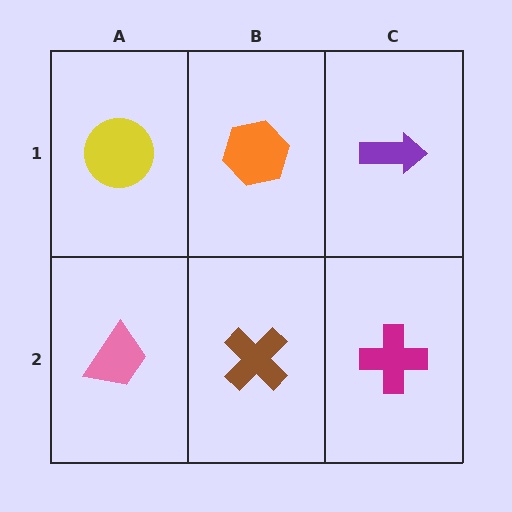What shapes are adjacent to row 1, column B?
A brown cross (row 2, column B), a yellow circle (row 1, column A), a purple arrow (row 1, column C).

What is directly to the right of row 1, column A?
An orange hexagon.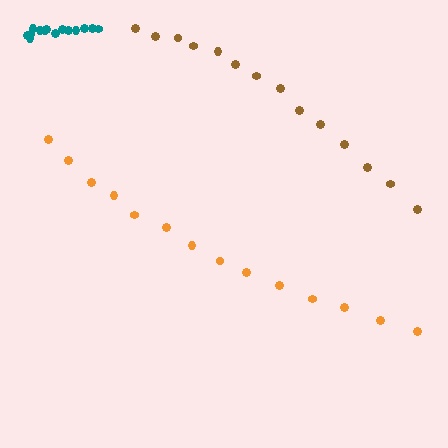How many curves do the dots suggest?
There are 3 distinct paths.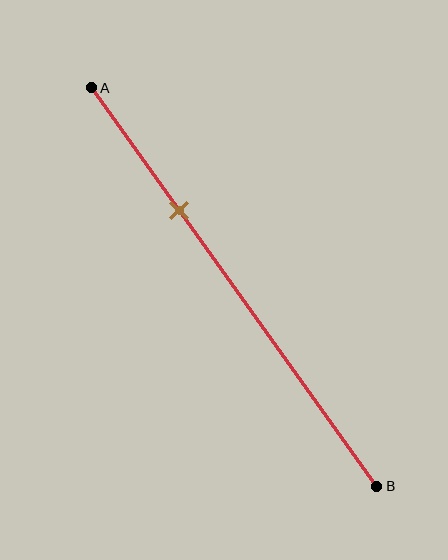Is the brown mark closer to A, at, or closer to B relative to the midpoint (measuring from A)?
The brown mark is closer to point A than the midpoint of segment AB.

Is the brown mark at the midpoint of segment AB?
No, the mark is at about 30% from A, not at the 50% midpoint.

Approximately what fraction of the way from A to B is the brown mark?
The brown mark is approximately 30% of the way from A to B.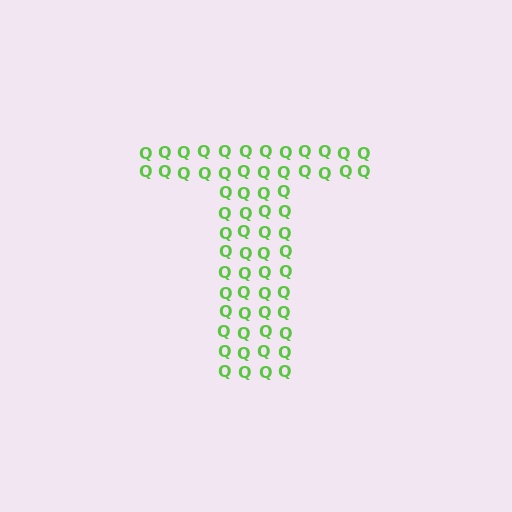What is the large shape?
The large shape is the letter T.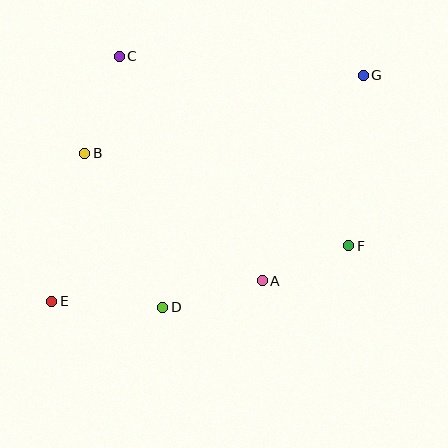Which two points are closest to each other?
Points A and F are closest to each other.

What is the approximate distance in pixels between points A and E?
The distance between A and E is approximately 212 pixels.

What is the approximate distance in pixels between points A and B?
The distance between A and B is approximately 218 pixels.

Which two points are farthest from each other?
Points E and G are farthest from each other.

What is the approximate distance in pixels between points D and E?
The distance between D and E is approximately 111 pixels.